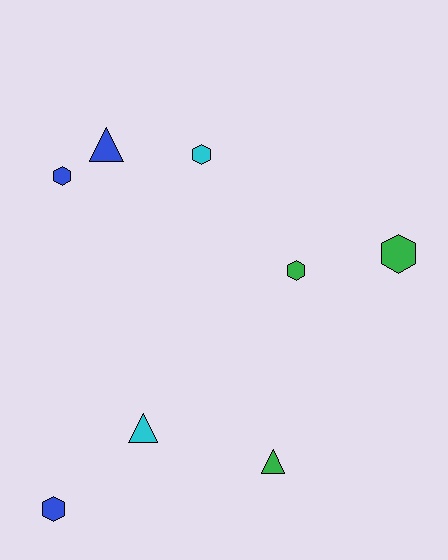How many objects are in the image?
There are 8 objects.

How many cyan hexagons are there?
There is 1 cyan hexagon.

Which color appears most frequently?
Green, with 3 objects.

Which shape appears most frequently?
Hexagon, with 5 objects.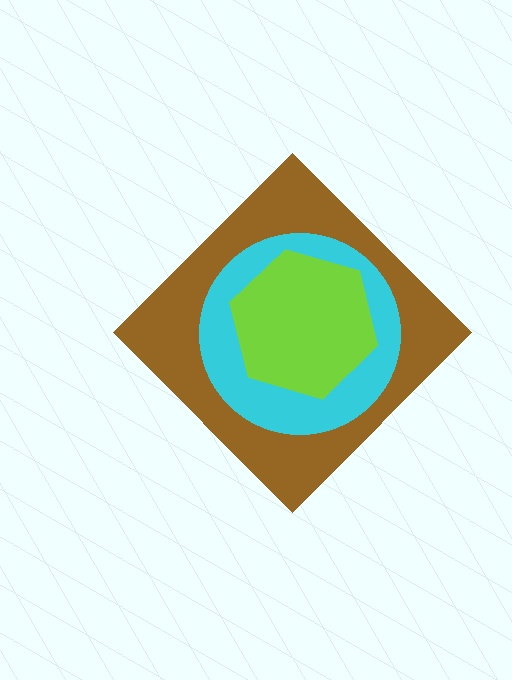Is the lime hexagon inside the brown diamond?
Yes.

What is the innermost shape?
The lime hexagon.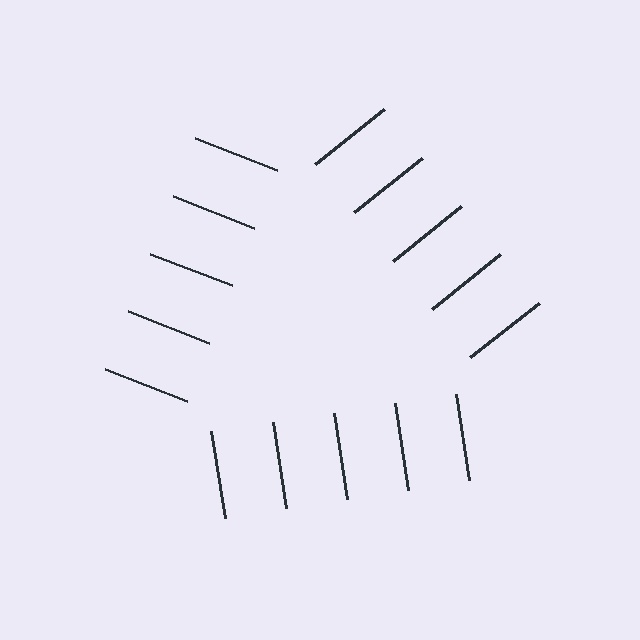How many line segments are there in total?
15 — 5 along each of the 3 edges.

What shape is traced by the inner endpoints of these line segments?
An illusory triangle — the line segments terminate on its edges but no continuous stroke is drawn.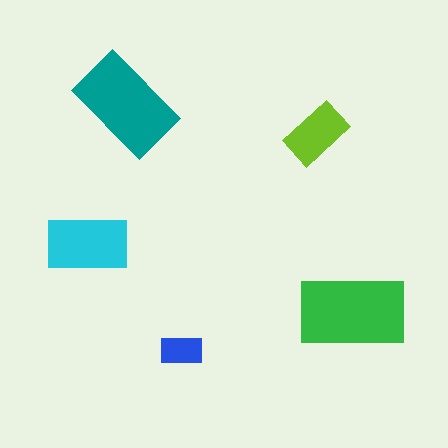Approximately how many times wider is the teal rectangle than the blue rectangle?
About 2.5 times wider.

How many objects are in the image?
There are 5 objects in the image.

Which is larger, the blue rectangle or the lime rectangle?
The lime one.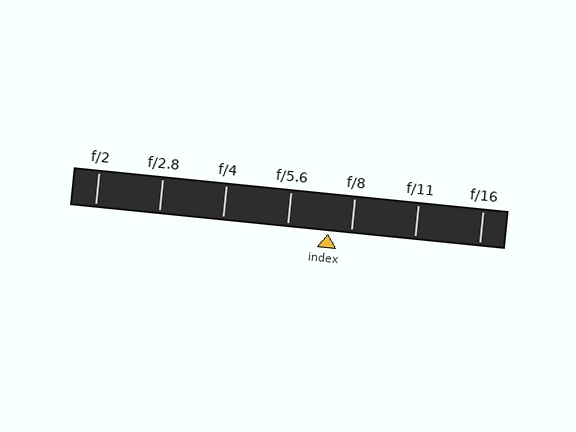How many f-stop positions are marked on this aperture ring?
There are 7 f-stop positions marked.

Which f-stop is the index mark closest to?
The index mark is closest to f/8.